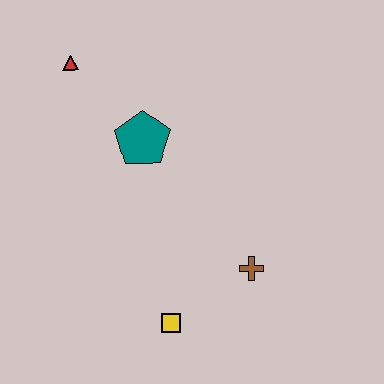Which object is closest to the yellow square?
The brown cross is closest to the yellow square.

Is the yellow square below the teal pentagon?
Yes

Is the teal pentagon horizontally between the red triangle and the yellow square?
Yes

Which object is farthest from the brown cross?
The red triangle is farthest from the brown cross.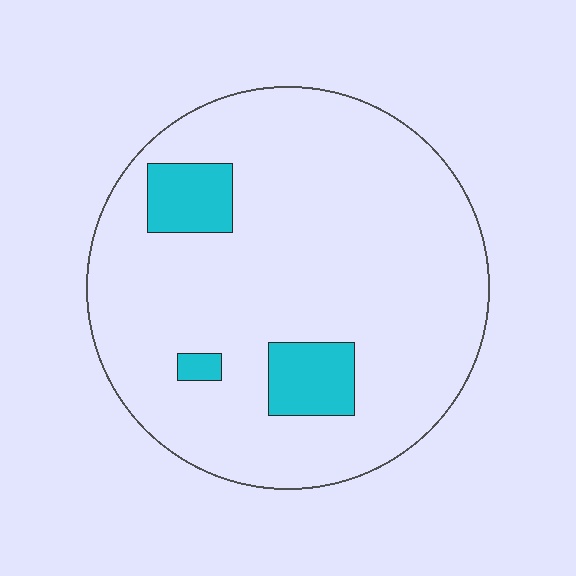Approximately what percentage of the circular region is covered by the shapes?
Approximately 10%.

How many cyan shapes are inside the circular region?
3.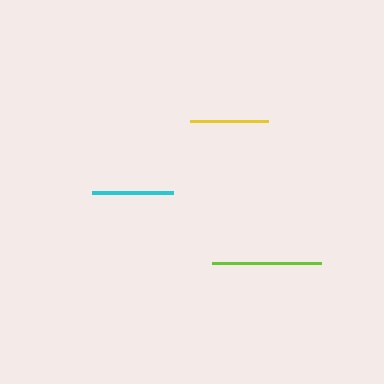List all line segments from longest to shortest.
From longest to shortest: lime, cyan, yellow.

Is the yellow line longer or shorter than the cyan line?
The cyan line is longer than the yellow line.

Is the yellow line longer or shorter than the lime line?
The lime line is longer than the yellow line.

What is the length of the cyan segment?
The cyan segment is approximately 81 pixels long.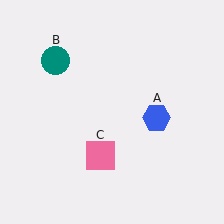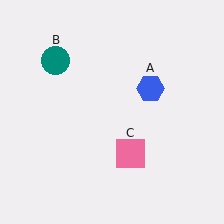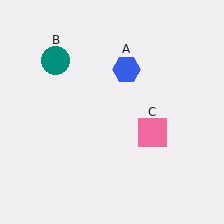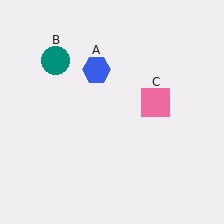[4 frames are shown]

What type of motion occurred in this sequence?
The blue hexagon (object A), pink square (object C) rotated counterclockwise around the center of the scene.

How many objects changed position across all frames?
2 objects changed position: blue hexagon (object A), pink square (object C).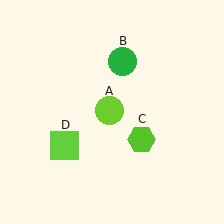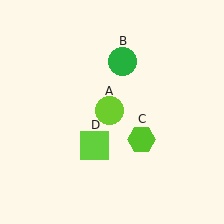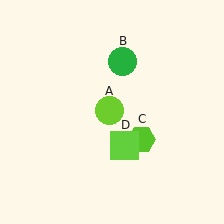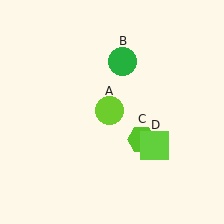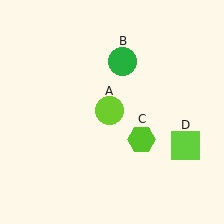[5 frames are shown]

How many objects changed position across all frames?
1 object changed position: lime square (object D).